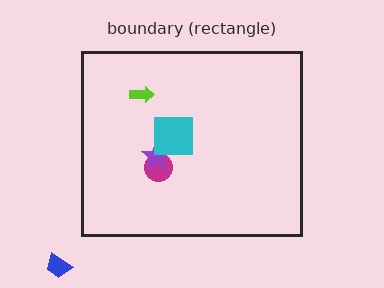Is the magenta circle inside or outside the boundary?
Inside.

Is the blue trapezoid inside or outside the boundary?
Outside.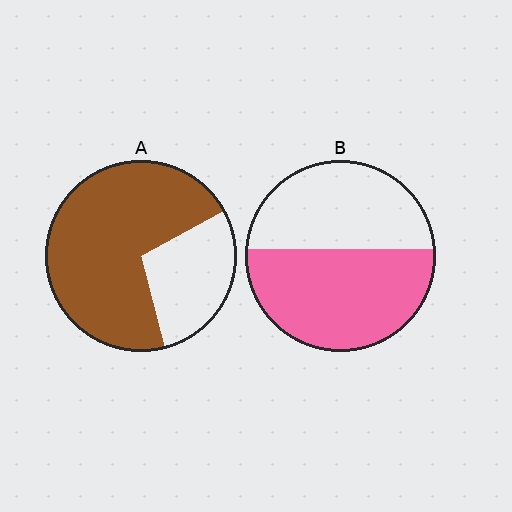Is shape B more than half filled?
Yes.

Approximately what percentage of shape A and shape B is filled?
A is approximately 70% and B is approximately 55%.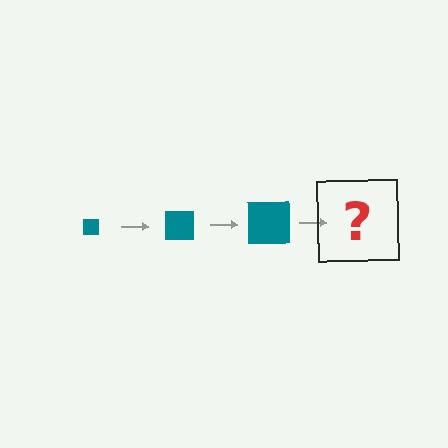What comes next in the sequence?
The next element should be a teal square, larger than the previous one.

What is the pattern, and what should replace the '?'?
The pattern is that the square gets progressively larger each step. The '?' should be a teal square, larger than the previous one.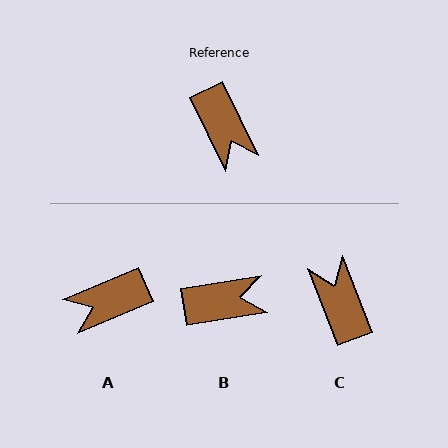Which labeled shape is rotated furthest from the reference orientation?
C, about 175 degrees away.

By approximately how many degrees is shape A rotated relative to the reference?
Approximately 93 degrees clockwise.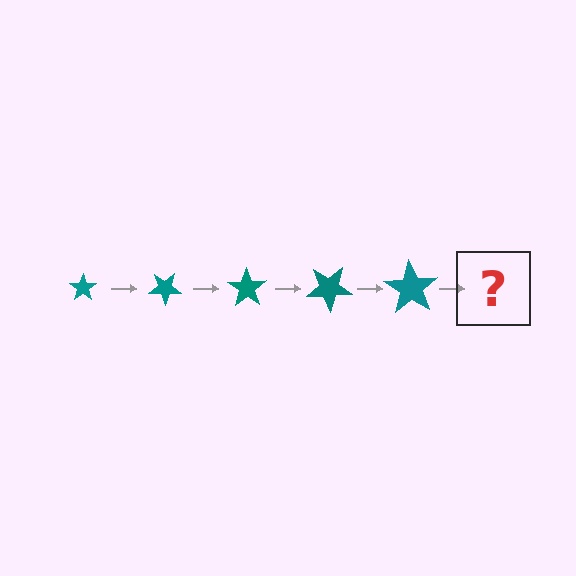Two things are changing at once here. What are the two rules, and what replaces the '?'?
The two rules are that the star grows larger each step and it rotates 35 degrees each step. The '?' should be a star, larger than the previous one and rotated 175 degrees from the start.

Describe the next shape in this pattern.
It should be a star, larger than the previous one and rotated 175 degrees from the start.